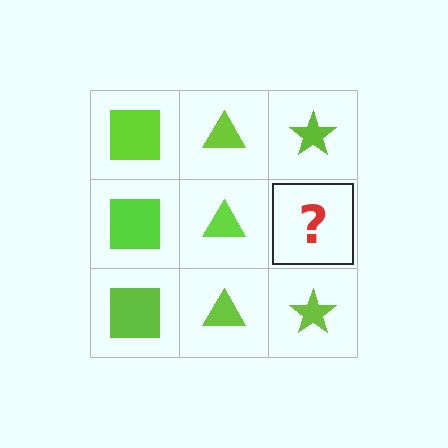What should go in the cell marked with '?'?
The missing cell should contain a lime star.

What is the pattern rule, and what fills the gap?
The rule is that each column has a consistent shape. The gap should be filled with a lime star.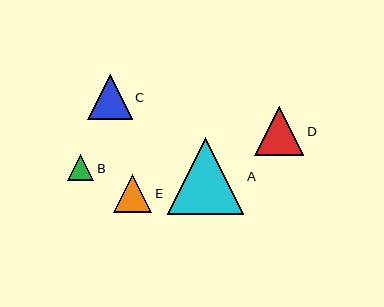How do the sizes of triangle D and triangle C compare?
Triangle D and triangle C are approximately the same size.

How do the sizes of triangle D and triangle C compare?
Triangle D and triangle C are approximately the same size.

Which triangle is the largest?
Triangle A is the largest with a size of approximately 77 pixels.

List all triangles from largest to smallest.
From largest to smallest: A, D, C, E, B.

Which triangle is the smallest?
Triangle B is the smallest with a size of approximately 27 pixels.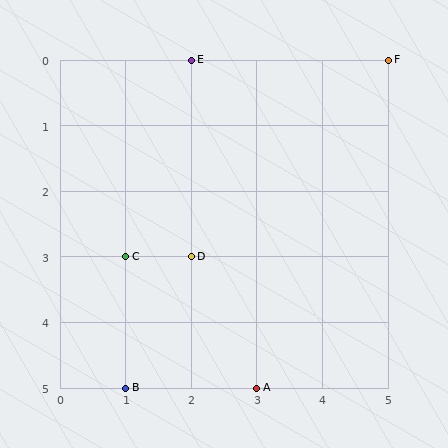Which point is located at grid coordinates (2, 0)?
Point E is at (2, 0).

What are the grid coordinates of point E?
Point E is at grid coordinates (2, 0).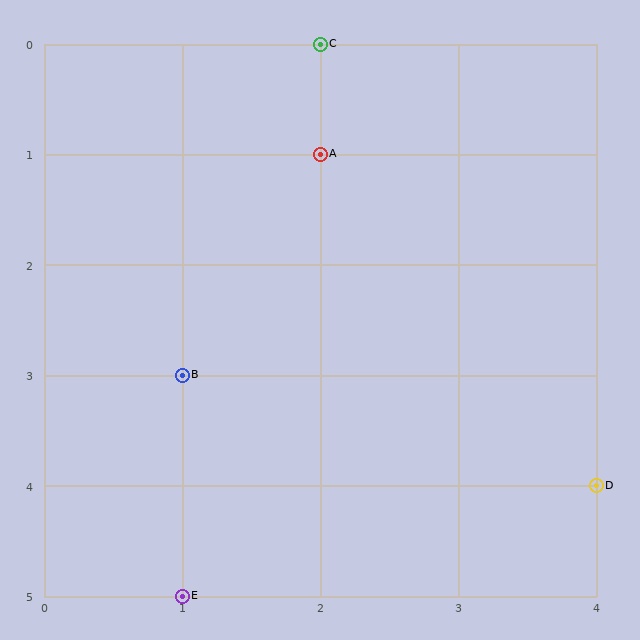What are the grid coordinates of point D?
Point D is at grid coordinates (4, 4).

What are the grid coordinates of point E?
Point E is at grid coordinates (1, 5).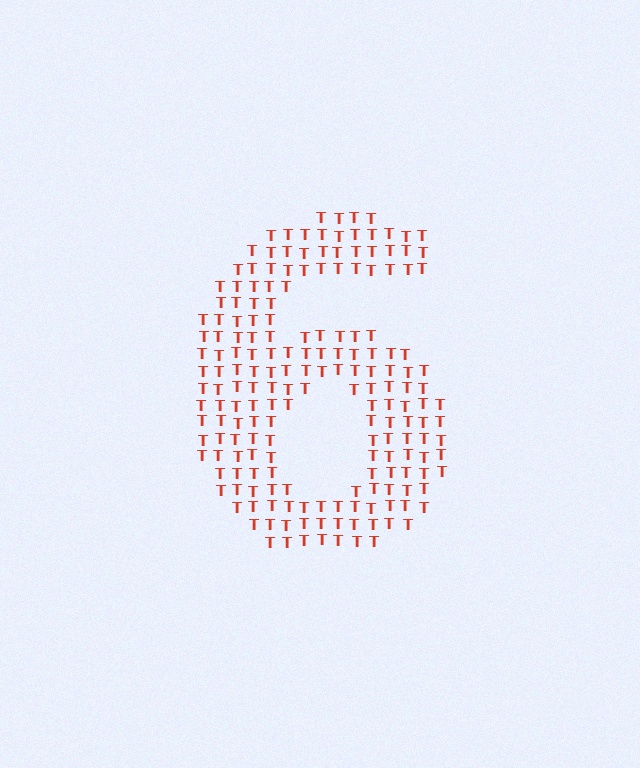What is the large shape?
The large shape is the digit 6.